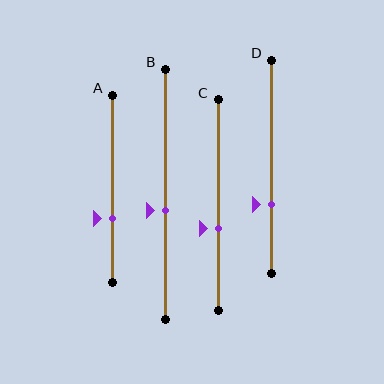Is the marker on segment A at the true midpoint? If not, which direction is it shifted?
No, the marker on segment A is shifted downward by about 16% of the segment length.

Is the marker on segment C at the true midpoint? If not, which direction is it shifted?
No, the marker on segment C is shifted downward by about 11% of the segment length.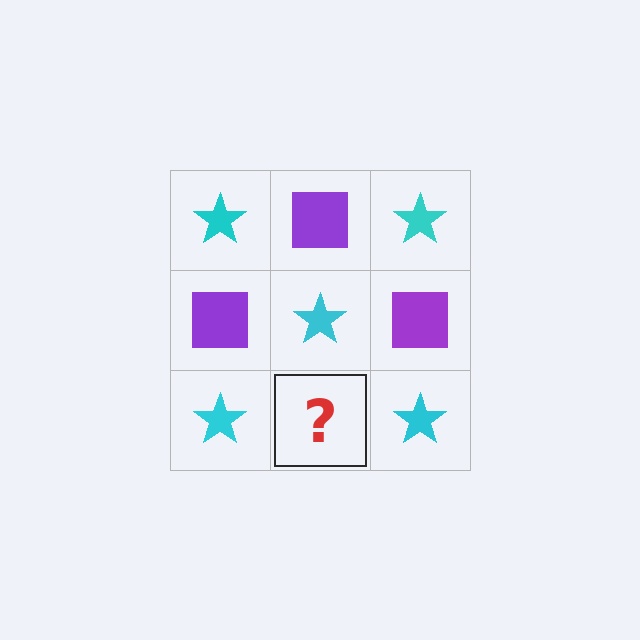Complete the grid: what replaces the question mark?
The question mark should be replaced with a purple square.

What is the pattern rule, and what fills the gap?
The rule is that it alternates cyan star and purple square in a checkerboard pattern. The gap should be filled with a purple square.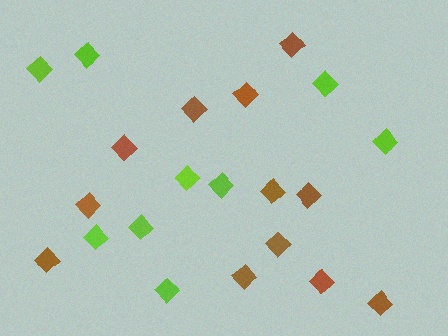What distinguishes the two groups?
There are 2 groups: one group of brown diamonds (12) and one group of lime diamonds (9).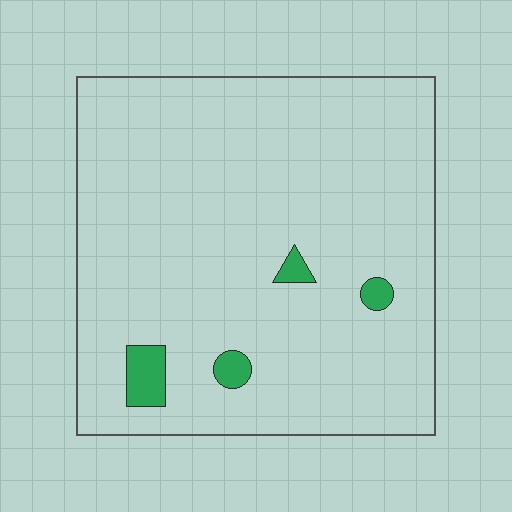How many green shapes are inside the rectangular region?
4.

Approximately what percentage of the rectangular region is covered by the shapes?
Approximately 5%.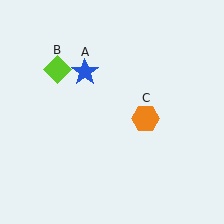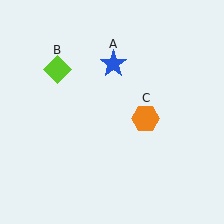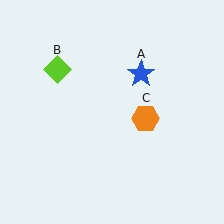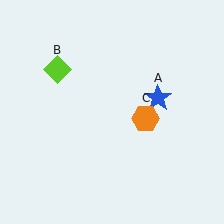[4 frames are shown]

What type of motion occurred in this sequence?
The blue star (object A) rotated clockwise around the center of the scene.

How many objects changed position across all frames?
1 object changed position: blue star (object A).